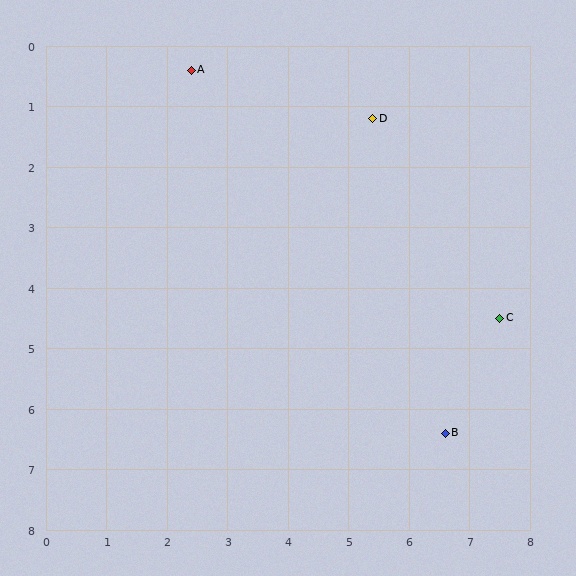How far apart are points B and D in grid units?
Points B and D are about 5.3 grid units apart.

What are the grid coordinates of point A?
Point A is at approximately (2.4, 0.4).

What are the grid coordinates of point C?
Point C is at approximately (7.5, 4.5).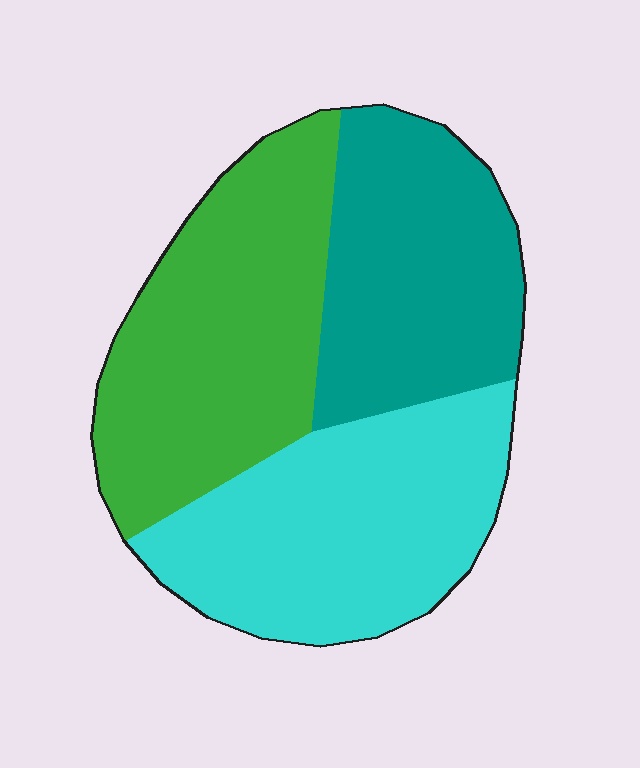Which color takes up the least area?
Teal, at roughly 30%.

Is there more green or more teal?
Green.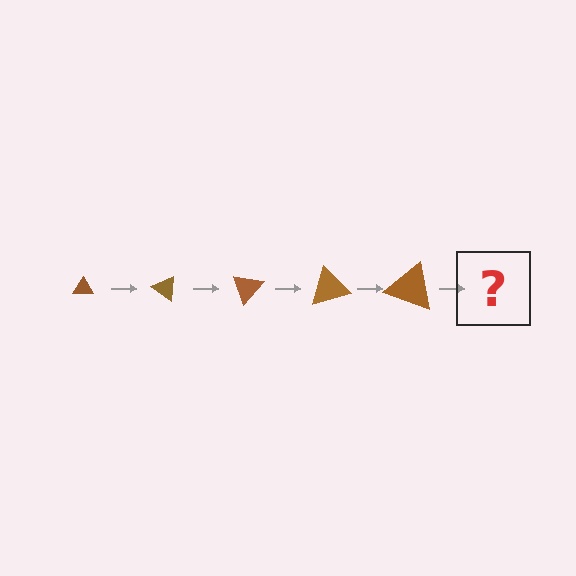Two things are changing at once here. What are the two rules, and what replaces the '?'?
The two rules are that the triangle grows larger each step and it rotates 35 degrees each step. The '?' should be a triangle, larger than the previous one and rotated 175 degrees from the start.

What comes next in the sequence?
The next element should be a triangle, larger than the previous one and rotated 175 degrees from the start.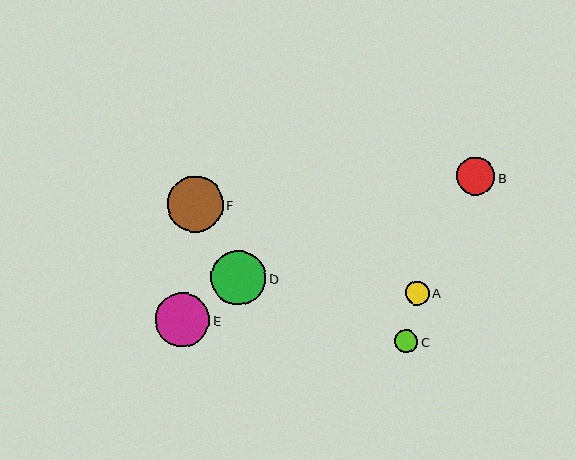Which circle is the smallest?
Circle C is the smallest with a size of approximately 23 pixels.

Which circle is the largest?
Circle F is the largest with a size of approximately 56 pixels.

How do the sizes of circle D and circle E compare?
Circle D and circle E are approximately the same size.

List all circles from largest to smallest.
From largest to smallest: F, D, E, B, A, C.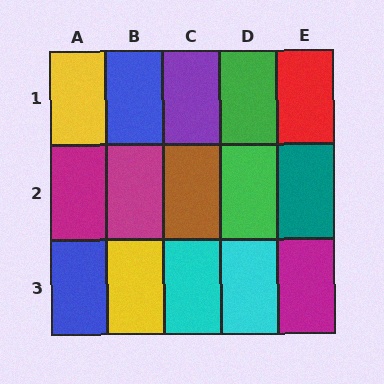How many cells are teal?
1 cell is teal.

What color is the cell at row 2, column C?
Brown.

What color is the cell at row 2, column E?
Teal.